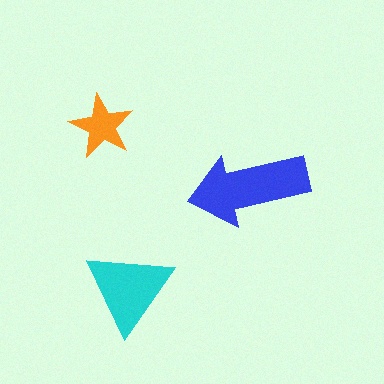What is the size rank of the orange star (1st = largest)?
3rd.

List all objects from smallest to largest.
The orange star, the cyan triangle, the blue arrow.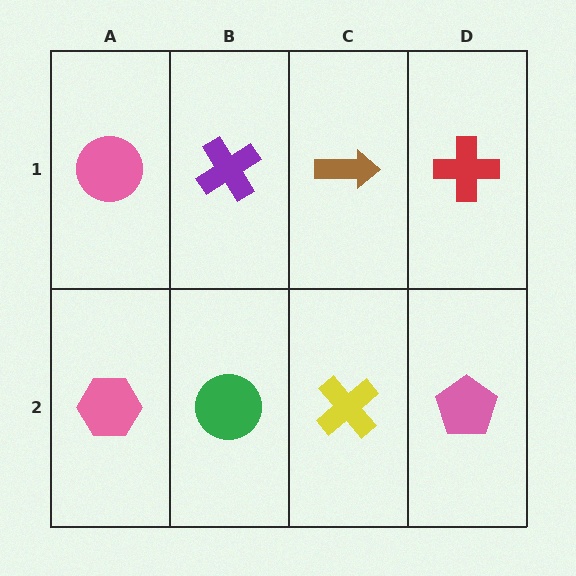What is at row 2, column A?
A pink hexagon.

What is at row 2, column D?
A pink pentagon.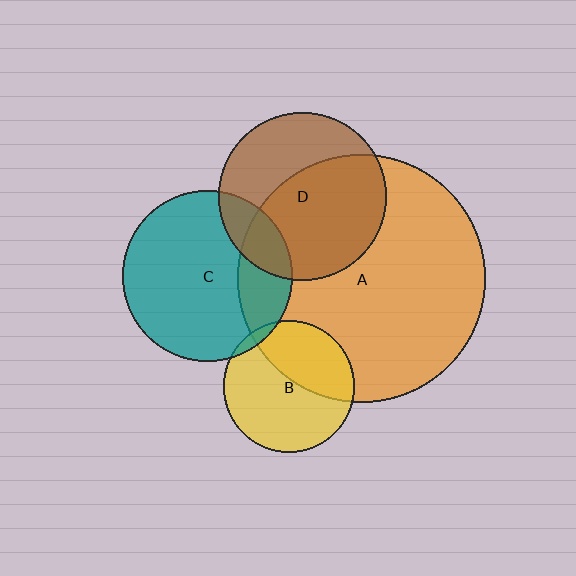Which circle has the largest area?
Circle A (orange).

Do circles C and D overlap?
Yes.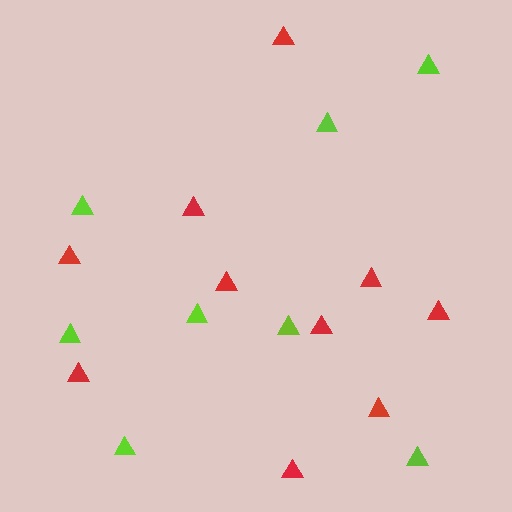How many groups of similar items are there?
There are 2 groups: one group of lime triangles (8) and one group of red triangles (10).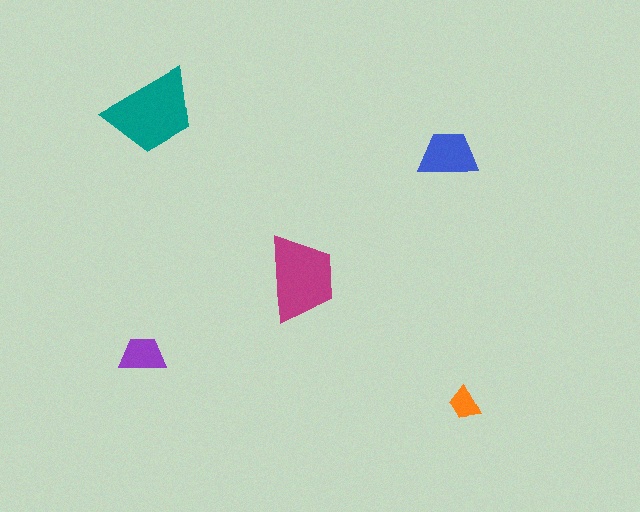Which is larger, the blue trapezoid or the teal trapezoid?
The teal one.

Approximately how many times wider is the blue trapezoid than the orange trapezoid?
About 1.5 times wider.